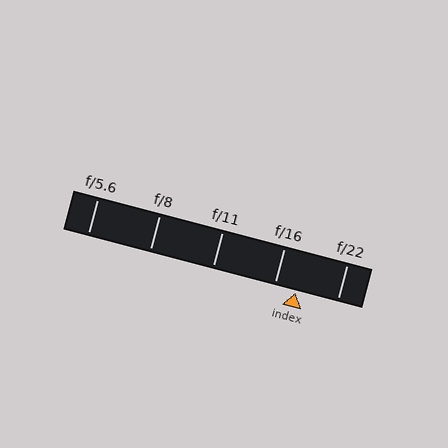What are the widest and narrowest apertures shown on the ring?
The widest aperture shown is f/5.6 and the narrowest is f/22.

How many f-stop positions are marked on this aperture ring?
There are 5 f-stop positions marked.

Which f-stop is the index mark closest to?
The index mark is closest to f/16.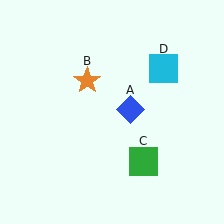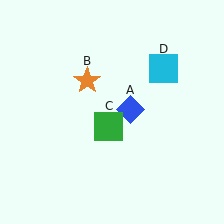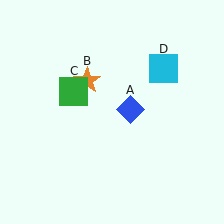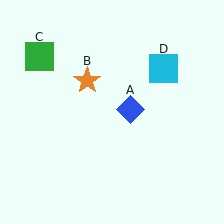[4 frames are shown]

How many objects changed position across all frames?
1 object changed position: green square (object C).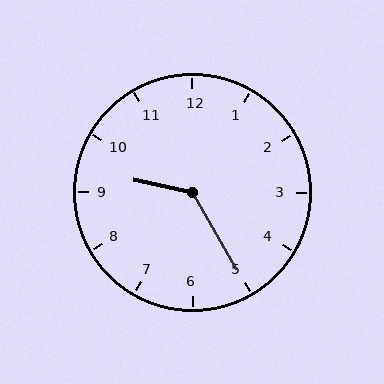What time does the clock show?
9:25.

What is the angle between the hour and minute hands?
Approximately 132 degrees.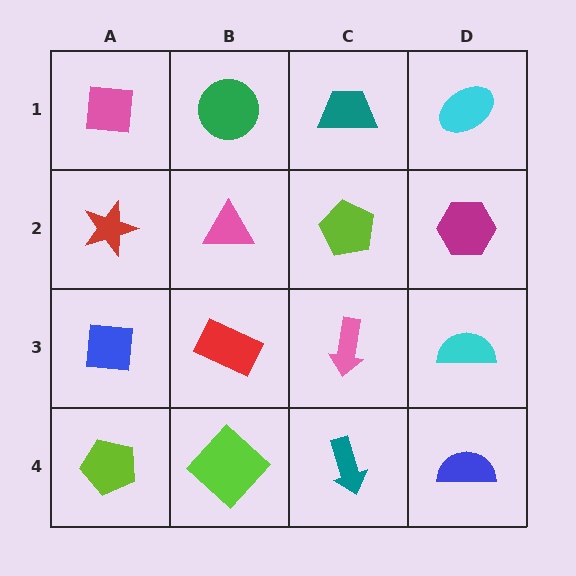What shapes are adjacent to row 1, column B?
A pink triangle (row 2, column B), a pink square (row 1, column A), a teal trapezoid (row 1, column C).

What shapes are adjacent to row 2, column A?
A pink square (row 1, column A), a blue square (row 3, column A), a pink triangle (row 2, column B).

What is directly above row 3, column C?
A lime pentagon.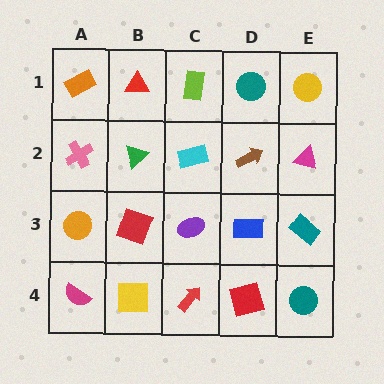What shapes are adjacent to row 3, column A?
A pink cross (row 2, column A), a magenta semicircle (row 4, column A), a red square (row 3, column B).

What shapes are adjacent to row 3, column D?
A brown arrow (row 2, column D), a red square (row 4, column D), a purple ellipse (row 3, column C), a teal rectangle (row 3, column E).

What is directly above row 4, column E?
A teal rectangle.